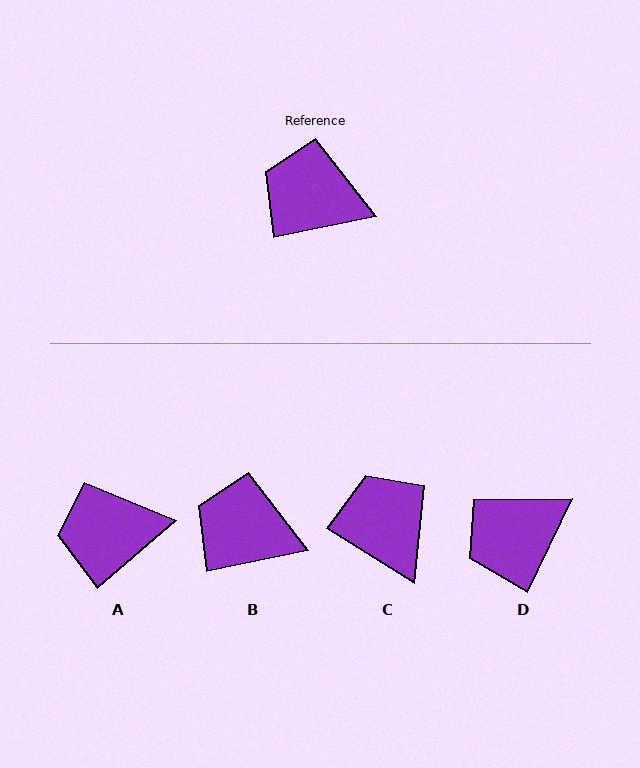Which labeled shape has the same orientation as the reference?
B.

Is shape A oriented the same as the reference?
No, it is off by about 30 degrees.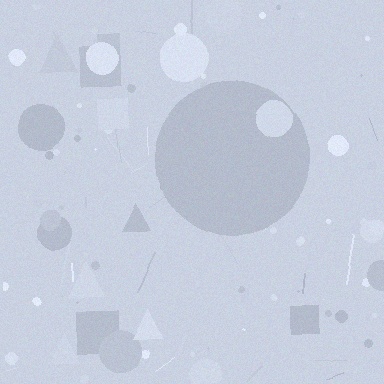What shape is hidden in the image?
A circle is hidden in the image.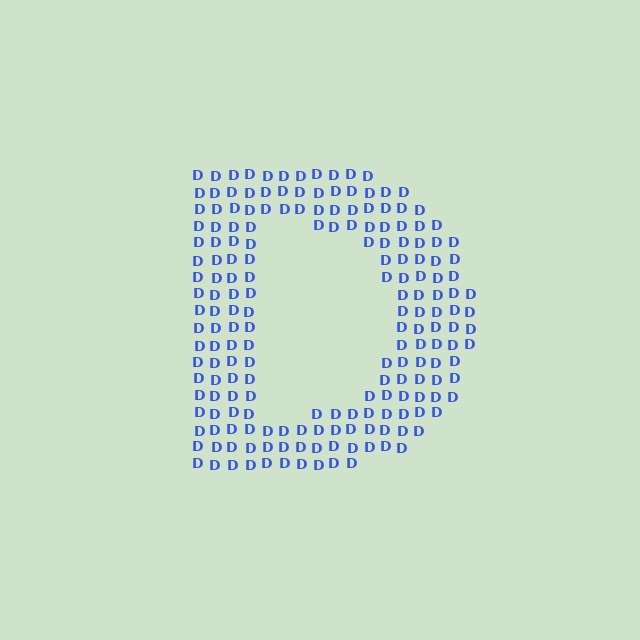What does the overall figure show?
The overall figure shows the letter D.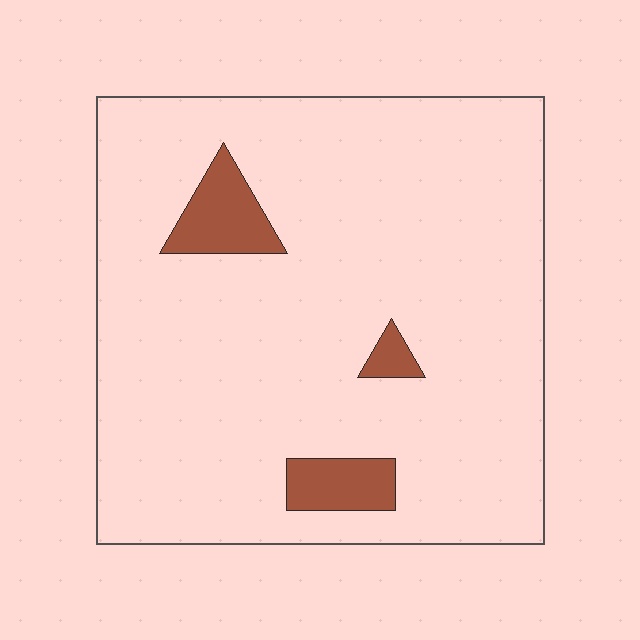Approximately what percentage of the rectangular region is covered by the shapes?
Approximately 10%.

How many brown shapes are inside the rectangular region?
3.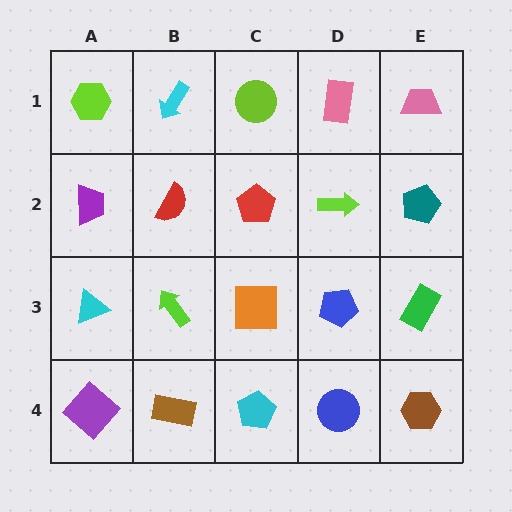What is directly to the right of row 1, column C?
A pink rectangle.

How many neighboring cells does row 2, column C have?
4.